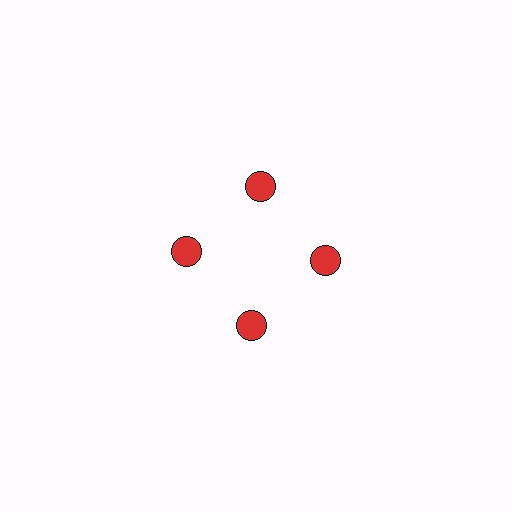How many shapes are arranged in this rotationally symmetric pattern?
There are 4 shapes, arranged in 4 groups of 1.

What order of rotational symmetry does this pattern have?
This pattern has 4-fold rotational symmetry.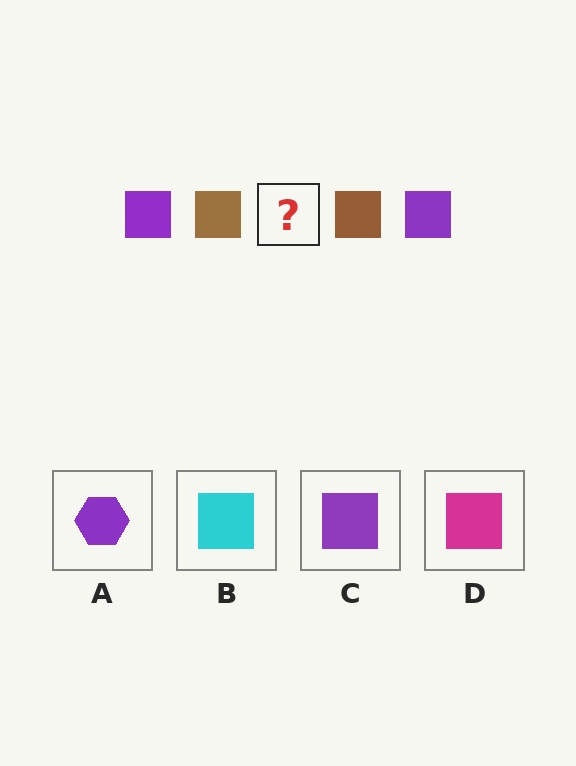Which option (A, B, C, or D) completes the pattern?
C.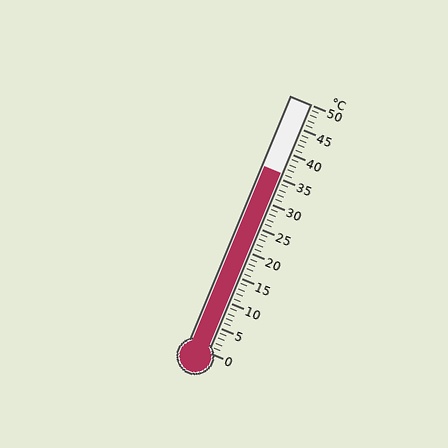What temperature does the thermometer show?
The thermometer shows approximately 36°C.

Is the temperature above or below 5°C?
The temperature is above 5°C.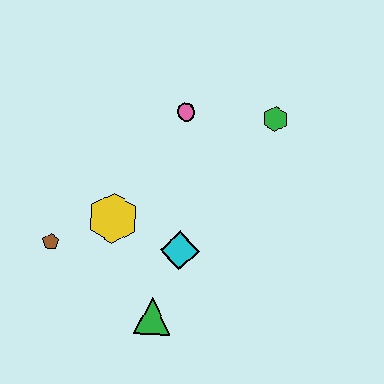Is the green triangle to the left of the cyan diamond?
Yes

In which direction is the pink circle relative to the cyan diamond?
The pink circle is above the cyan diamond.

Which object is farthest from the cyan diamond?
The green hexagon is farthest from the cyan diamond.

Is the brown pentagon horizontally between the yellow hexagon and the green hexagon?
No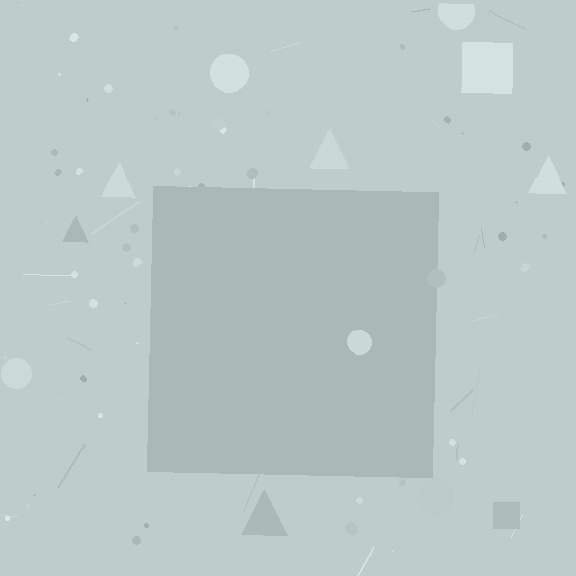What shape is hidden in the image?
A square is hidden in the image.